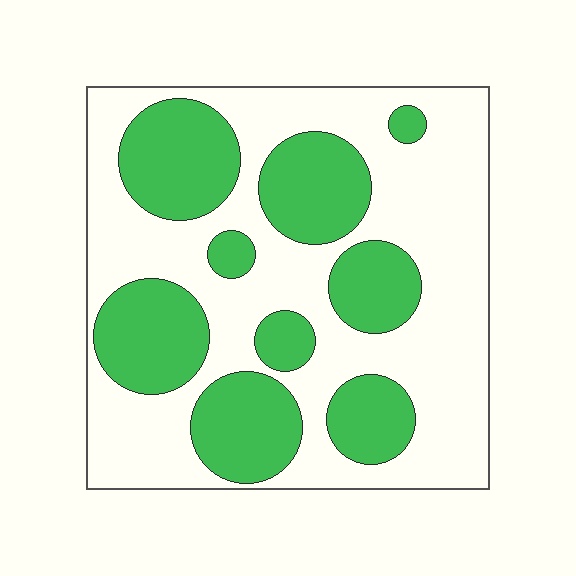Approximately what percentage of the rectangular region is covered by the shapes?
Approximately 40%.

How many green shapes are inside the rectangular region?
9.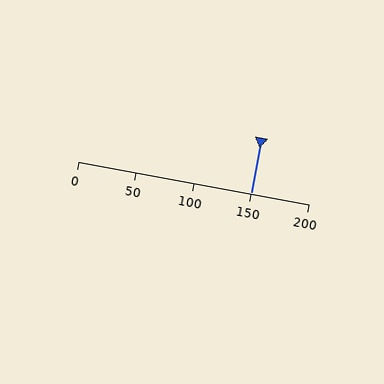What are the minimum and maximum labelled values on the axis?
The axis runs from 0 to 200.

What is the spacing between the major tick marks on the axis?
The major ticks are spaced 50 apart.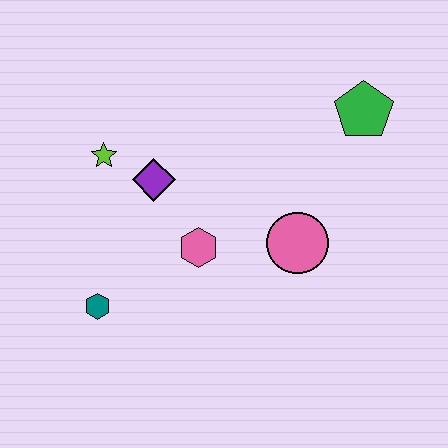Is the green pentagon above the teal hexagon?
Yes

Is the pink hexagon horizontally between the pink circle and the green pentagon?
No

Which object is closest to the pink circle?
The pink hexagon is closest to the pink circle.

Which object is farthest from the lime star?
The green pentagon is farthest from the lime star.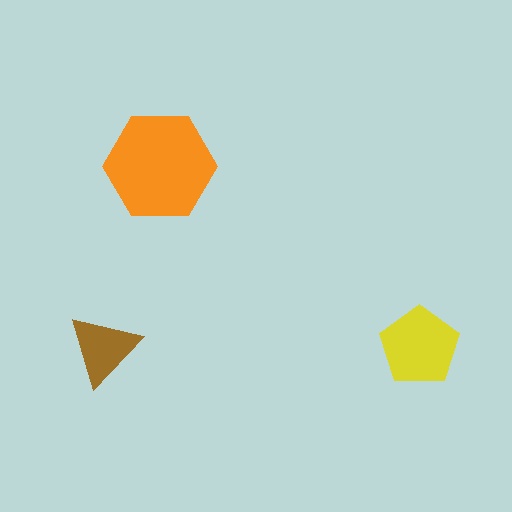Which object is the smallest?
The brown triangle.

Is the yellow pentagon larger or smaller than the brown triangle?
Larger.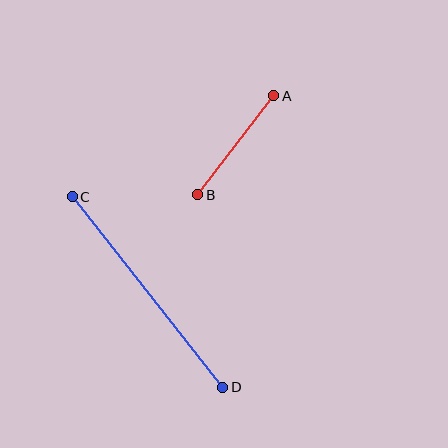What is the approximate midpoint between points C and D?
The midpoint is at approximately (148, 292) pixels.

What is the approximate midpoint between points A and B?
The midpoint is at approximately (236, 145) pixels.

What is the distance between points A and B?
The distance is approximately 125 pixels.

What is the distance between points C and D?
The distance is approximately 243 pixels.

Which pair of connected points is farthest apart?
Points C and D are farthest apart.